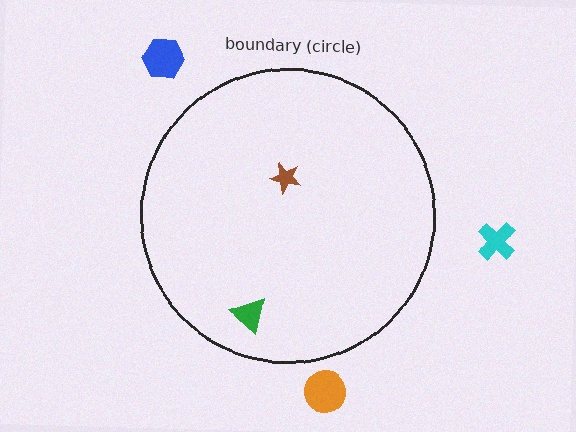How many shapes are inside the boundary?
2 inside, 3 outside.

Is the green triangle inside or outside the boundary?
Inside.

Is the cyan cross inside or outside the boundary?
Outside.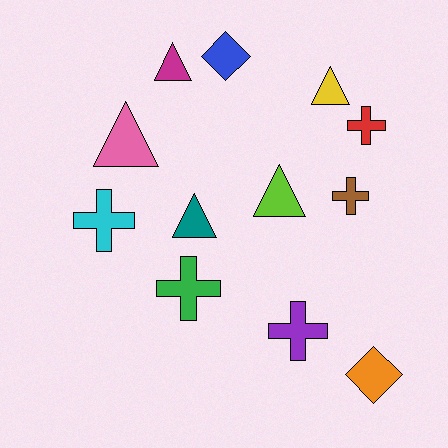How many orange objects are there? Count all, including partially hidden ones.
There is 1 orange object.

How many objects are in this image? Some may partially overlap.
There are 12 objects.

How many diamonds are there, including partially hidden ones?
There are 2 diamonds.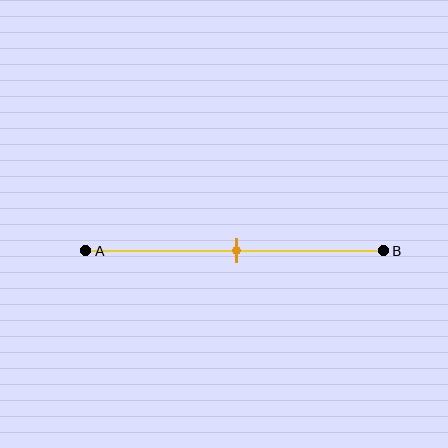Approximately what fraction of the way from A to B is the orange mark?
The orange mark is approximately 50% of the way from A to B.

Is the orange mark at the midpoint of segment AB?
Yes, the mark is approximately at the midpoint.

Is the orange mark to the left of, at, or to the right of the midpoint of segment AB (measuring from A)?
The orange mark is approximately at the midpoint of segment AB.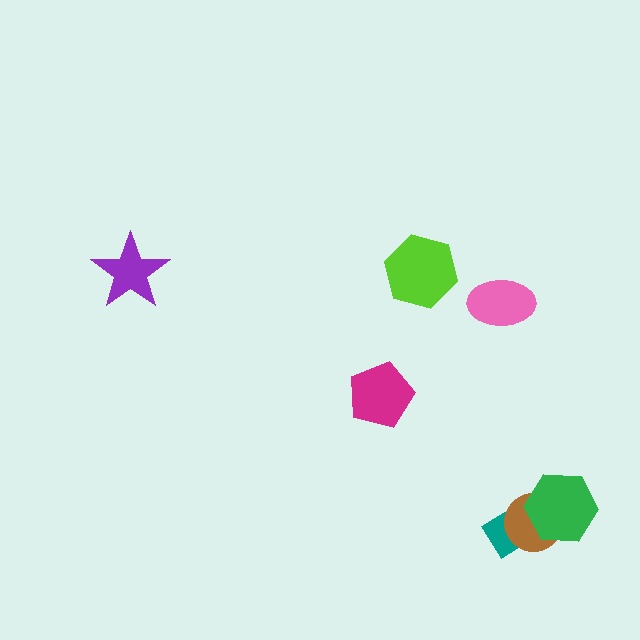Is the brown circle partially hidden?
Yes, it is partially covered by another shape.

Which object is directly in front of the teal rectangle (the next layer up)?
The brown circle is directly in front of the teal rectangle.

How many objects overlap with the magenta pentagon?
0 objects overlap with the magenta pentagon.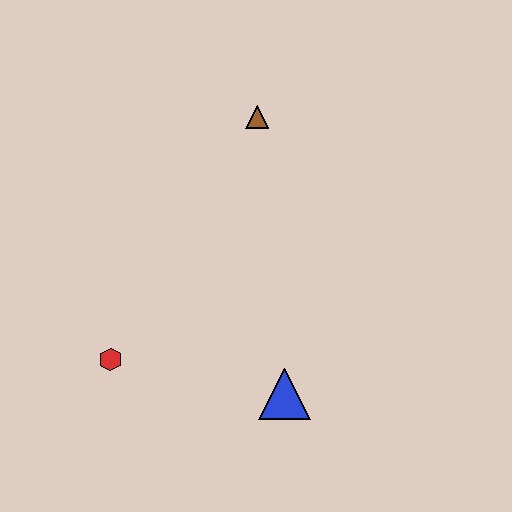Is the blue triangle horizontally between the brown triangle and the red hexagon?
No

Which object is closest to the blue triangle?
The red hexagon is closest to the blue triangle.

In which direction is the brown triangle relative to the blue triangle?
The brown triangle is above the blue triangle.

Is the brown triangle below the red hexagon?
No